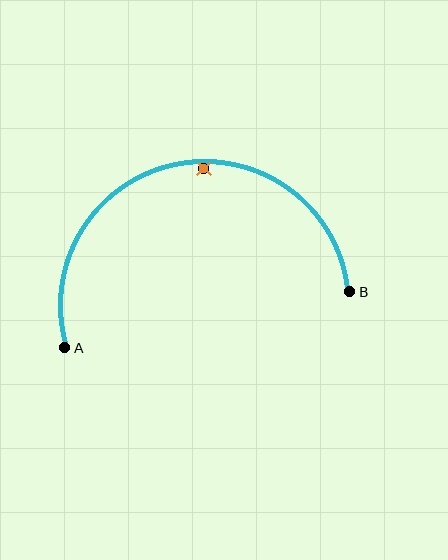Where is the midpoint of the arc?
The arc midpoint is the point on the curve farthest from the straight line joining A and B. It sits above that line.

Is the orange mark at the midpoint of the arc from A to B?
No — the orange mark does not lie on the arc at all. It sits slightly inside the curve.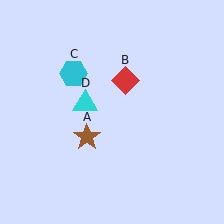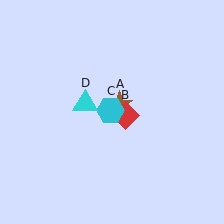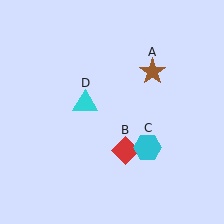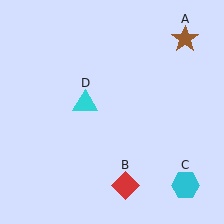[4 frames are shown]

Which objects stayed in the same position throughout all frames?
Cyan triangle (object D) remained stationary.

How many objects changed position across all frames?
3 objects changed position: brown star (object A), red diamond (object B), cyan hexagon (object C).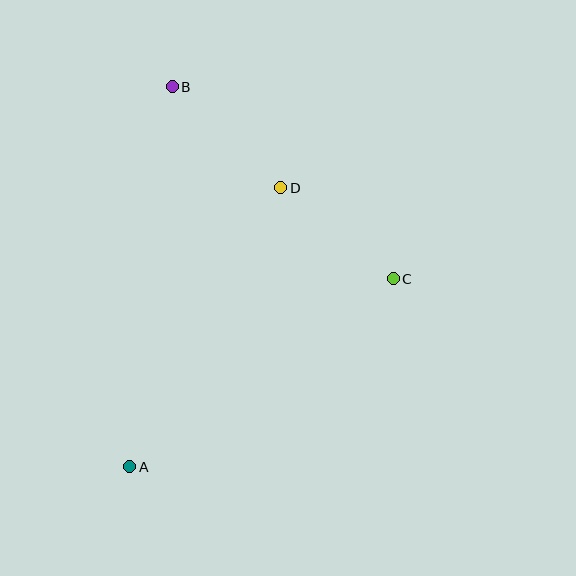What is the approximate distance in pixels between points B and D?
The distance between B and D is approximately 148 pixels.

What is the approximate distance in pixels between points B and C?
The distance between B and C is approximately 293 pixels.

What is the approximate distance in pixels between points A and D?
The distance between A and D is approximately 317 pixels.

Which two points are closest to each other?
Points C and D are closest to each other.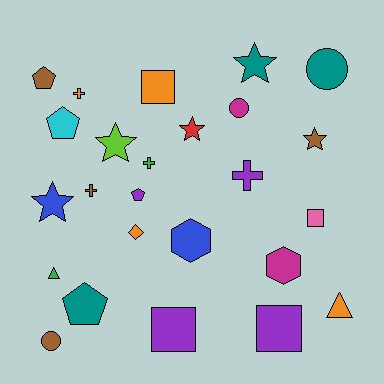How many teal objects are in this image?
There are 3 teal objects.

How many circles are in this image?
There are 3 circles.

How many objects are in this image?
There are 25 objects.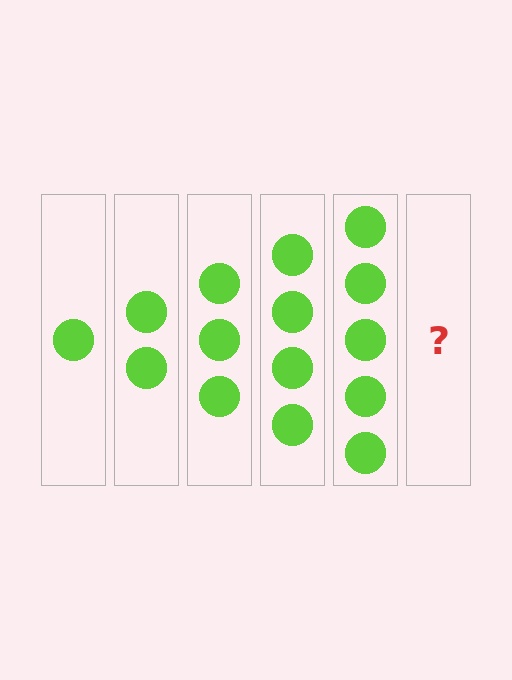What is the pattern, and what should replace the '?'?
The pattern is that each step adds one more circle. The '?' should be 6 circles.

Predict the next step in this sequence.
The next step is 6 circles.